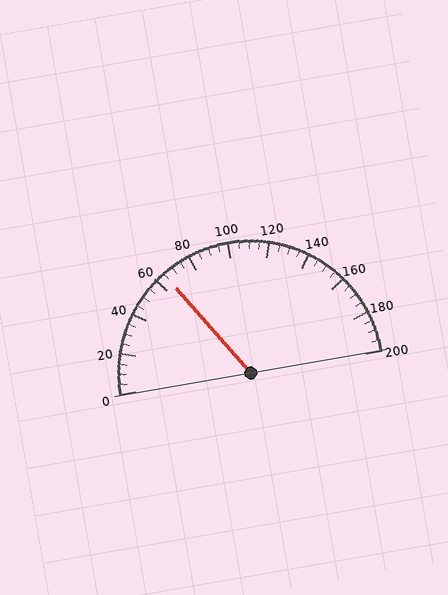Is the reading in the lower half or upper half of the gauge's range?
The reading is in the lower half of the range (0 to 200).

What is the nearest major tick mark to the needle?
The nearest major tick mark is 60.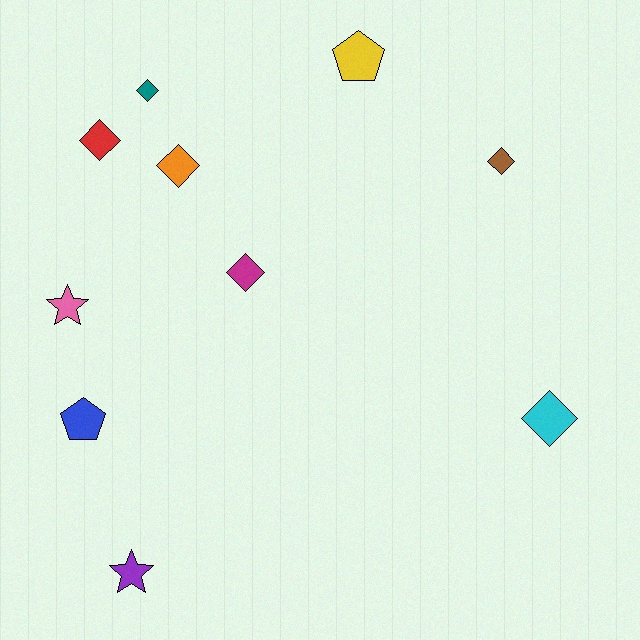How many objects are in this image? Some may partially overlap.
There are 10 objects.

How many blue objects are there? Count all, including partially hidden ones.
There is 1 blue object.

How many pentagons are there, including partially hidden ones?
There are 2 pentagons.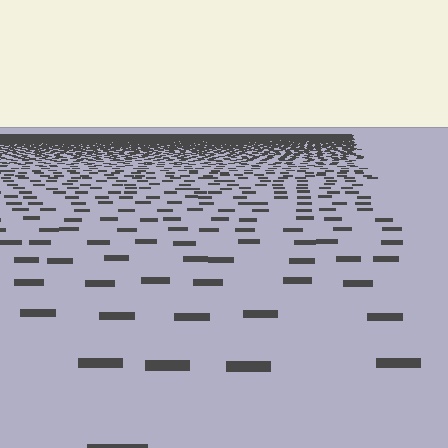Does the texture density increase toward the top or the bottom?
Density increases toward the top.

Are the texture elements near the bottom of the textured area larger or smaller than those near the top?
Larger. Near the bottom, elements are closer to the viewer and appear at a bigger on-screen size.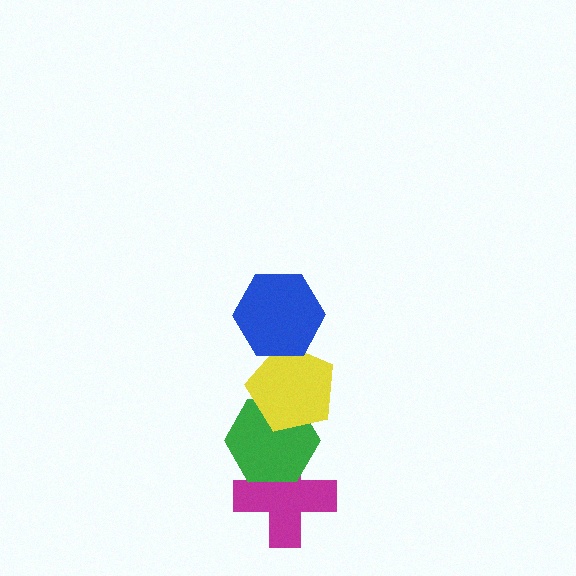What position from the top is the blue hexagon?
The blue hexagon is 1st from the top.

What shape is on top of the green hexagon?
The yellow pentagon is on top of the green hexagon.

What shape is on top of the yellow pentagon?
The blue hexagon is on top of the yellow pentagon.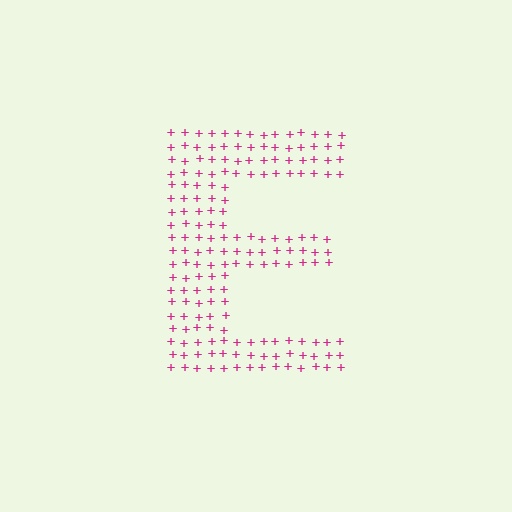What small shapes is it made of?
It is made of small plus signs.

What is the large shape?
The large shape is the letter E.